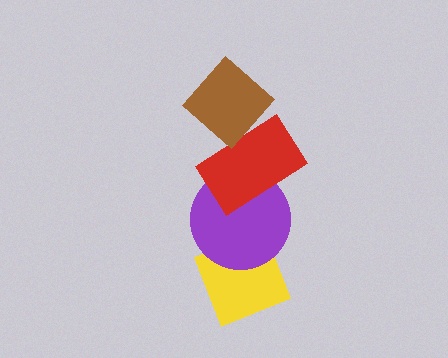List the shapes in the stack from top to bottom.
From top to bottom: the brown diamond, the red rectangle, the purple circle, the yellow diamond.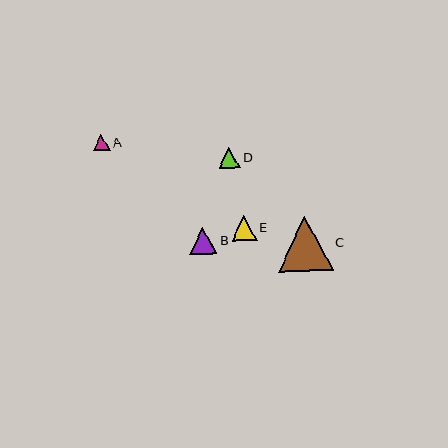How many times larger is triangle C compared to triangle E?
Triangle C is approximately 2.2 times the size of triangle E.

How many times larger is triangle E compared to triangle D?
Triangle E is approximately 1.2 times the size of triangle D.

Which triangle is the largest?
Triangle C is the largest with a size of approximately 55 pixels.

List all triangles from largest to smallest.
From largest to smallest: C, B, E, D, A.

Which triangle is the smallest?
Triangle A is the smallest with a size of approximately 17 pixels.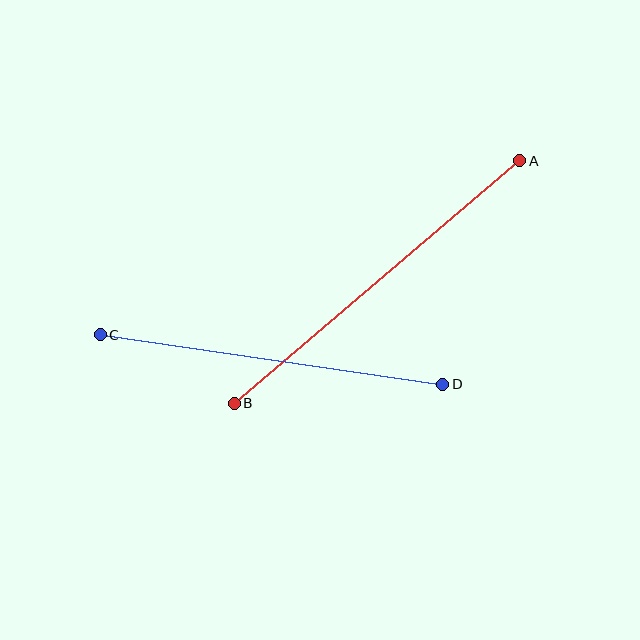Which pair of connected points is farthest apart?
Points A and B are farthest apart.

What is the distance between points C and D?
The distance is approximately 346 pixels.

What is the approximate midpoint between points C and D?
The midpoint is at approximately (271, 359) pixels.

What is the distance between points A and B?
The distance is approximately 375 pixels.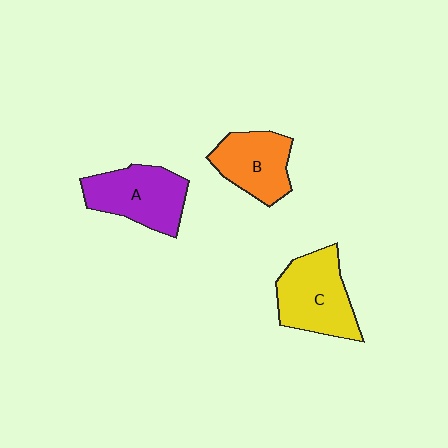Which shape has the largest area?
Shape C (yellow).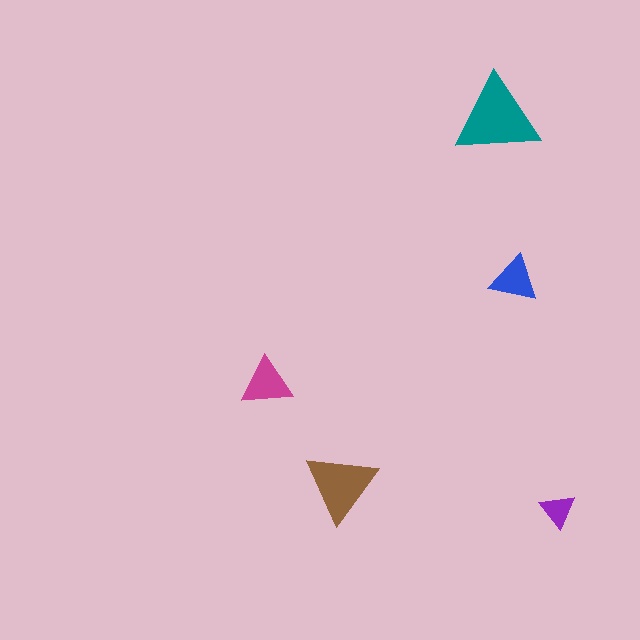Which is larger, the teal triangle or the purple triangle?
The teal one.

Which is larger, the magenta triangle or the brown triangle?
The brown one.